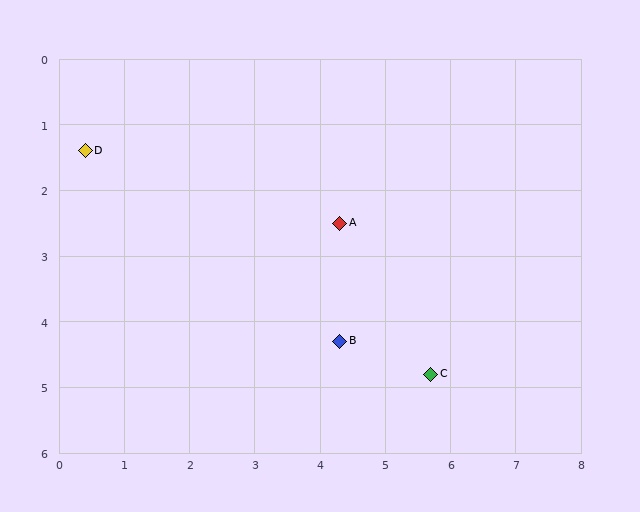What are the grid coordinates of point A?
Point A is at approximately (4.3, 2.5).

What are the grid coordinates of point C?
Point C is at approximately (5.7, 4.8).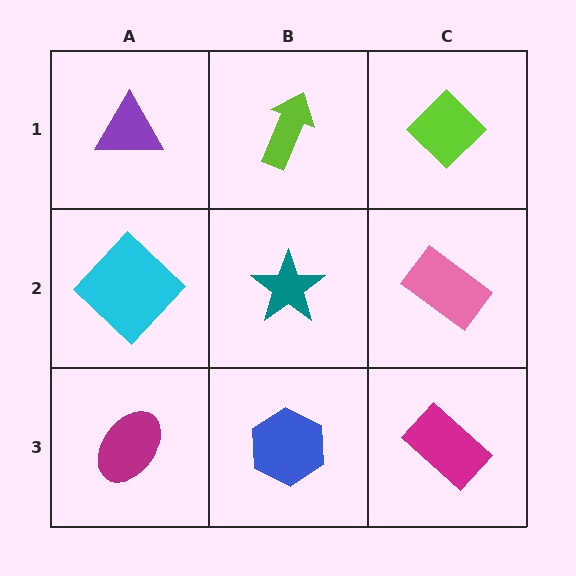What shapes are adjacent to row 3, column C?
A pink rectangle (row 2, column C), a blue hexagon (row 3, column B).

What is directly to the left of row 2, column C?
A teal star.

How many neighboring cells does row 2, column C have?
3.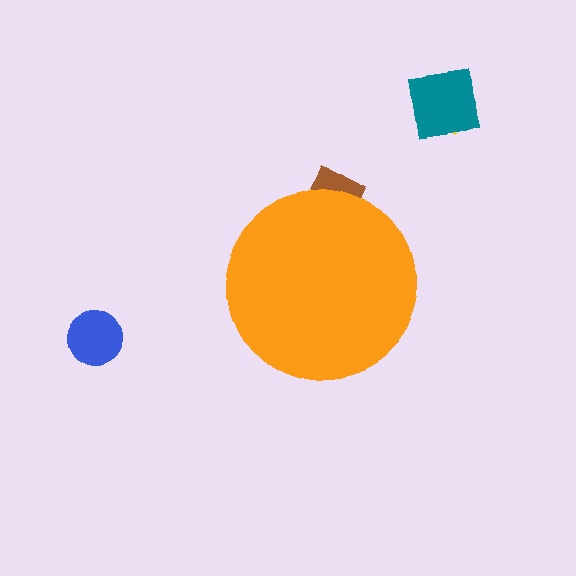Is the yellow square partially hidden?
No, the yellow square is fully visible.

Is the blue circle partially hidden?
No, the blue circle is fully visible.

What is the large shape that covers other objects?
An orange circle.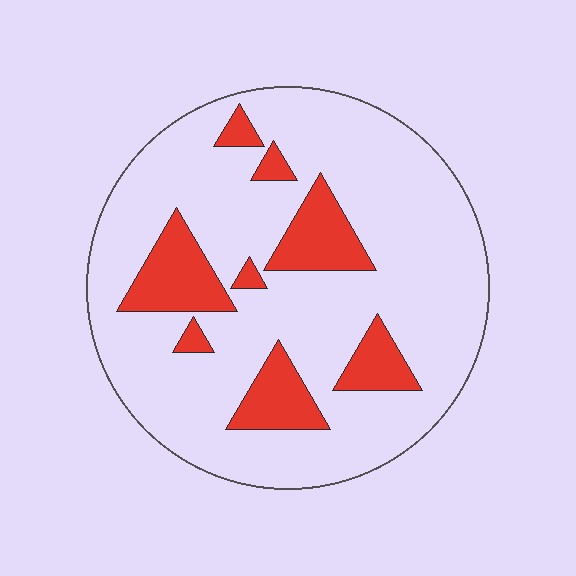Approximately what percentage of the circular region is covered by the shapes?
Approximately 20%.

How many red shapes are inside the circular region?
8.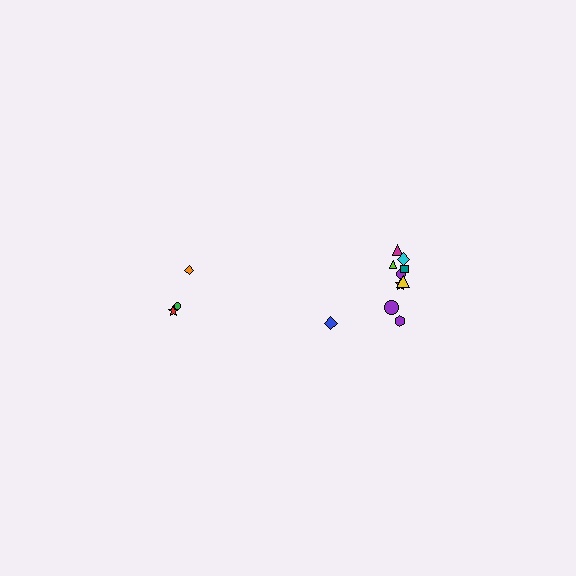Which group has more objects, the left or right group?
The right group.